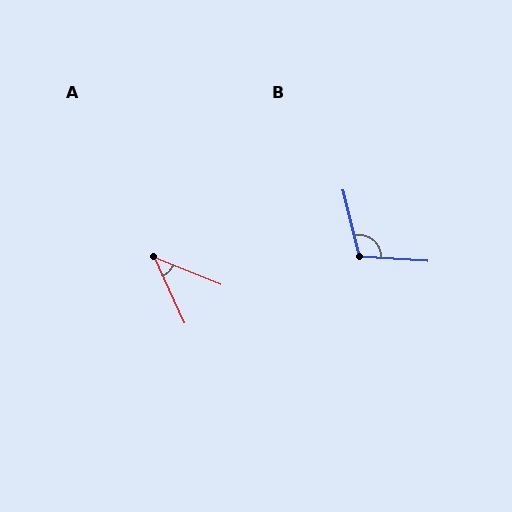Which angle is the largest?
B, at approximately 107 degrees.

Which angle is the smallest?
A, at approximately 43 degrees.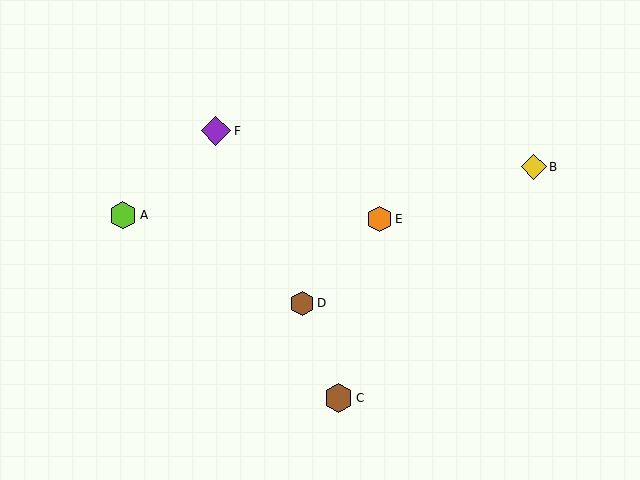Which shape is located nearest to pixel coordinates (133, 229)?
The lime hexagon (labeled A) at (123, 215) is nearest to that location.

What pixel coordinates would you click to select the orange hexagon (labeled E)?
Click at (379, 219) to select the orange hexagon E.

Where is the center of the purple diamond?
The center of the purple diamond is at (216, 131).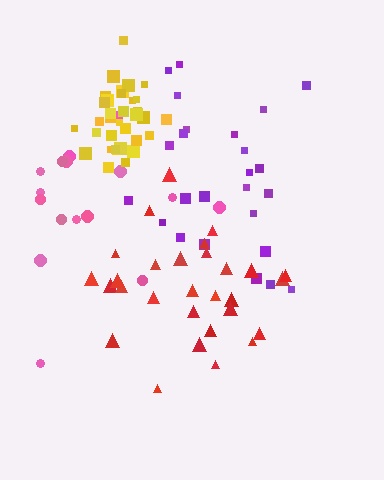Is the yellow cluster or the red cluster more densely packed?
Yellow.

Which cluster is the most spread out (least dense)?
Pink.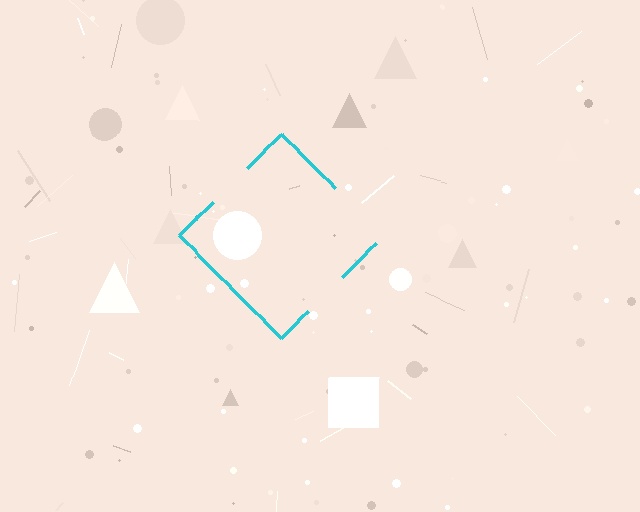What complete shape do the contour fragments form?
The contour fragments form a diamond.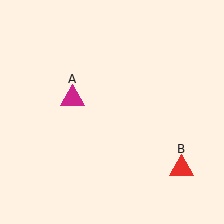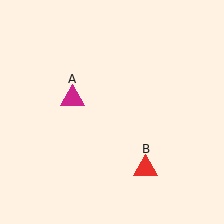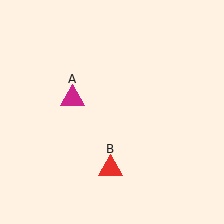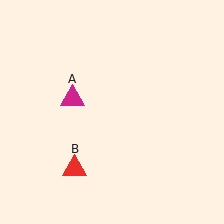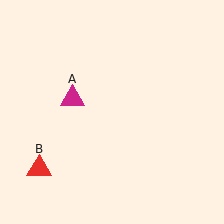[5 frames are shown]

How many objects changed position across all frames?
1 object changed position: red triangle (object B).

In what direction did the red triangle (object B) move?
The red triangle (object B) moved left.